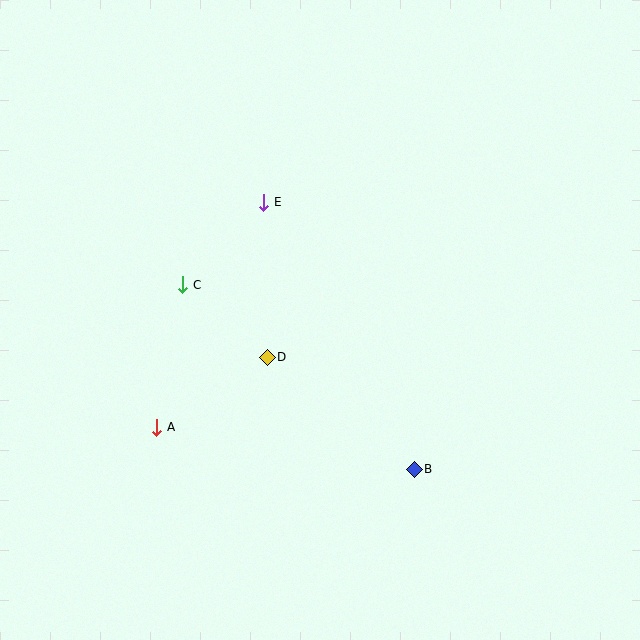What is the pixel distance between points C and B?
The distance between C and B is 296 pixels.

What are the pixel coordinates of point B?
Point B is at (414, 469).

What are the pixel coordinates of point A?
Point A is at (157, 427).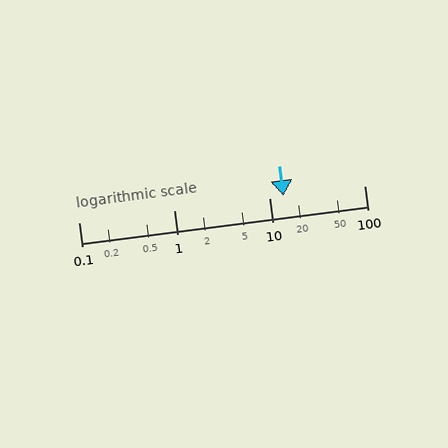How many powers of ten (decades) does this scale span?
The scale spans 3 decades, from 0.1 to 100.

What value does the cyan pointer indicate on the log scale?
The pointer indicates approximately 14.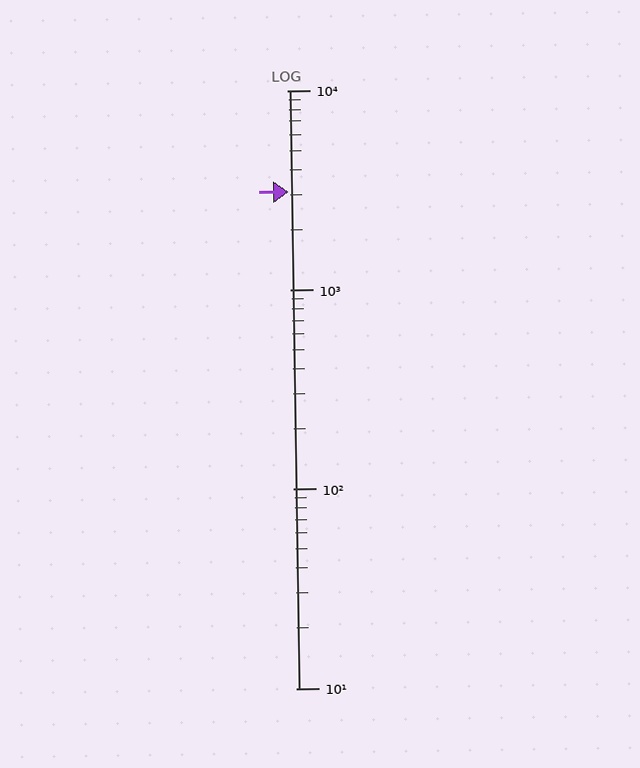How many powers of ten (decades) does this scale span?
The scale spans 3 decades, from 10 to 10000.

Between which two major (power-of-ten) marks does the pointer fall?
The pointer is between 1000 and 10000.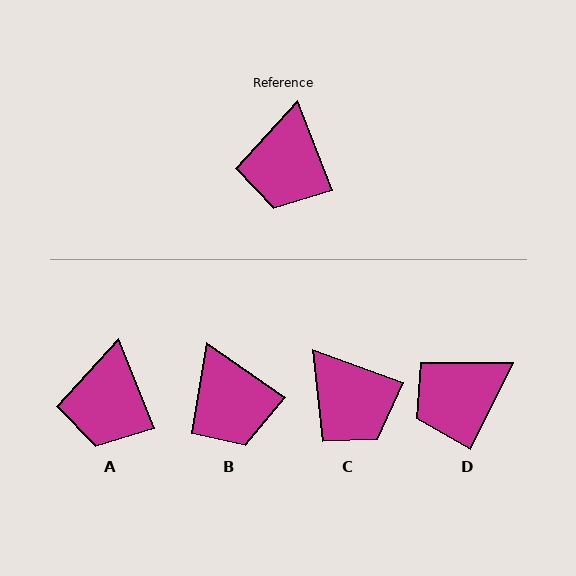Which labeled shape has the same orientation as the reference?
A.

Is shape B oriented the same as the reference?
No, it is off by about 33 degrees.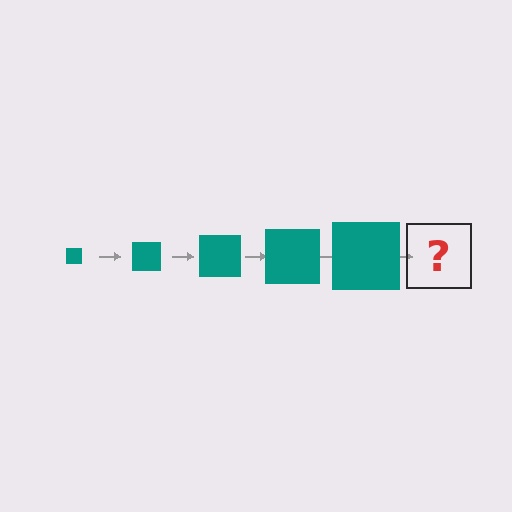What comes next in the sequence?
The next element should be a teal square, larger than the previous one.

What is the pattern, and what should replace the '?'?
The pattern is that the square gets progressively larger each step. The '?' should be a teal square, larger than the previous one.